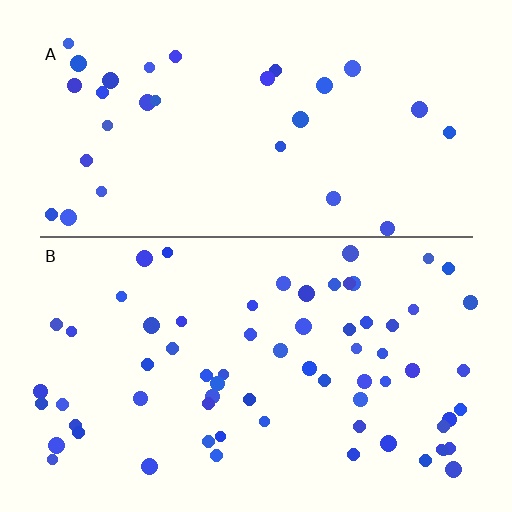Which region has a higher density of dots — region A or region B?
B (the bottom).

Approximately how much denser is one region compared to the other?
Approximately 2.3× — region B over region A.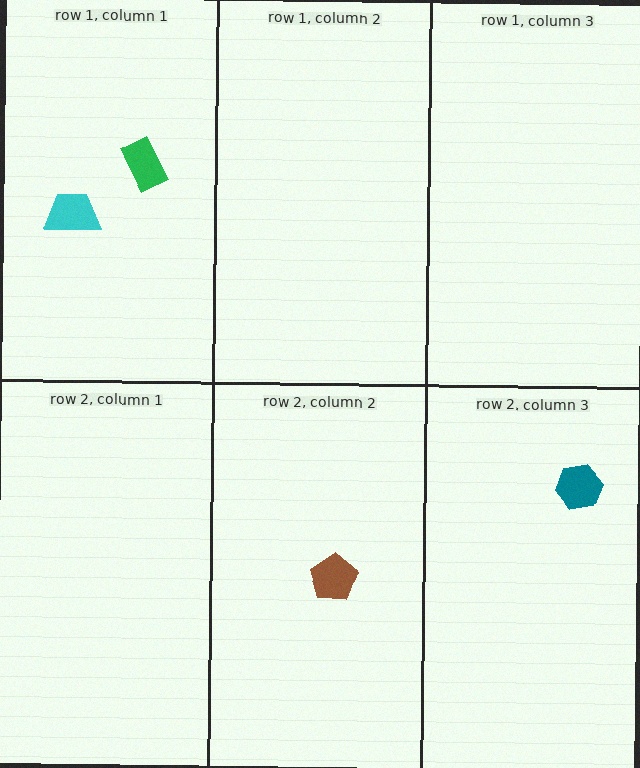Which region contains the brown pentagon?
The row 2, column 2 region.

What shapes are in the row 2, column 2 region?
The brown pentagon.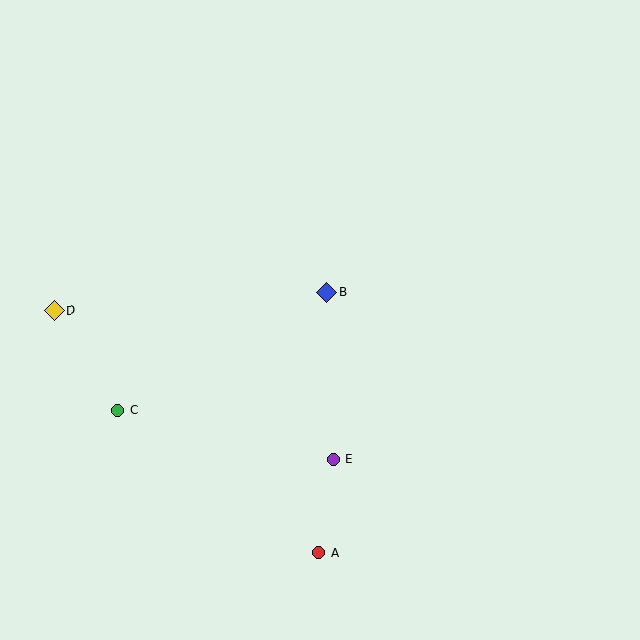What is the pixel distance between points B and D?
The distance between B and D is 273 pixels.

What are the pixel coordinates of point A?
Point A is at (319, 553).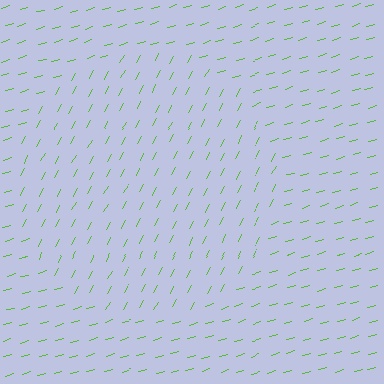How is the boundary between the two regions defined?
The boundary is defined purely by a change in line orientation (approximately 45 degrees difference). All lines are the same color and thickness.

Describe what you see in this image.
The image is filled with small lime line segments. A circle region in the image has lines oriented differently from the surrounding lines, creating a visible texture boundary.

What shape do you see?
I see a circle.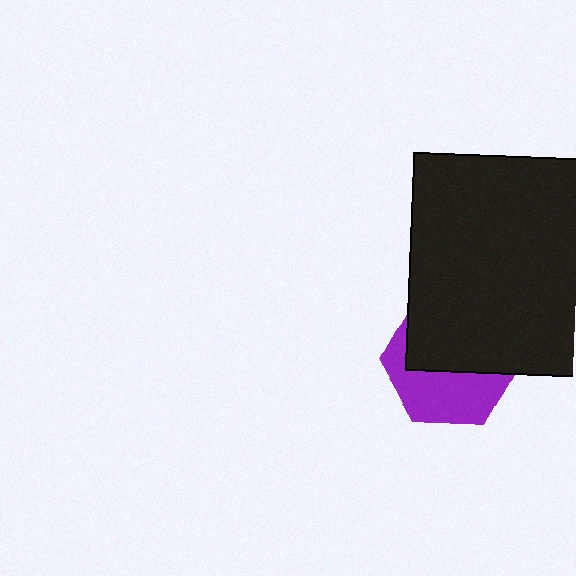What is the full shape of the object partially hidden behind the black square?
The partially hidden object is a purple hexagon.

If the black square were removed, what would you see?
You would see the complete purple hexagon.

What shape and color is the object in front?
The object in front is a black square.